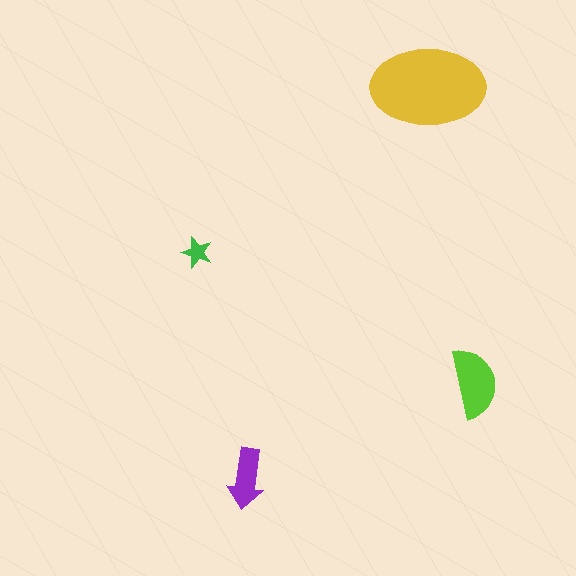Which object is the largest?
The yellow ellipse.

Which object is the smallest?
The green star.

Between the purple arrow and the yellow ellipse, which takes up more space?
The yellow ellipse.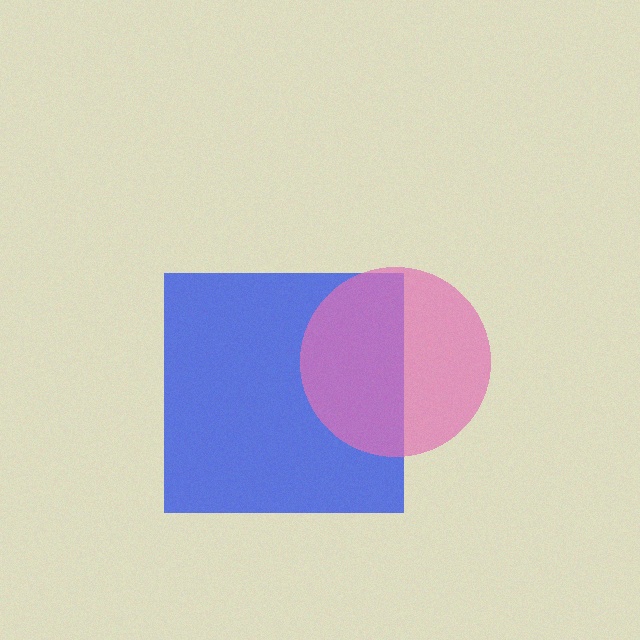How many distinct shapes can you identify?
There are 2 distinct shapes: a blue square, a pink circle.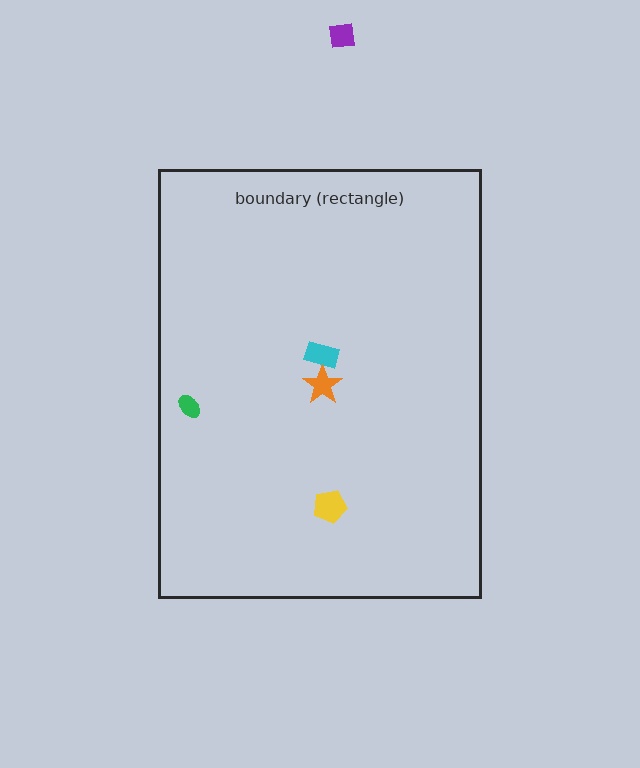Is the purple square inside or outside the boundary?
Outside.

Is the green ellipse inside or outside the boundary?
Inside.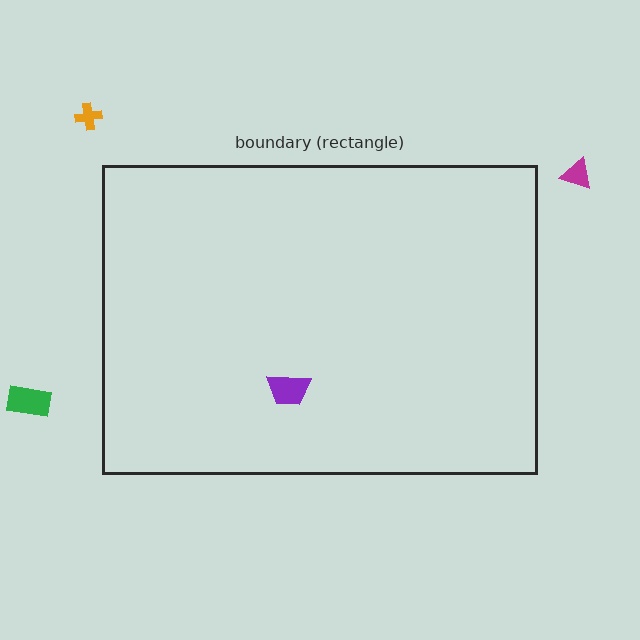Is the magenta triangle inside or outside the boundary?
Outside.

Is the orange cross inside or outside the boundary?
Outside.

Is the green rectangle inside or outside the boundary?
Outside.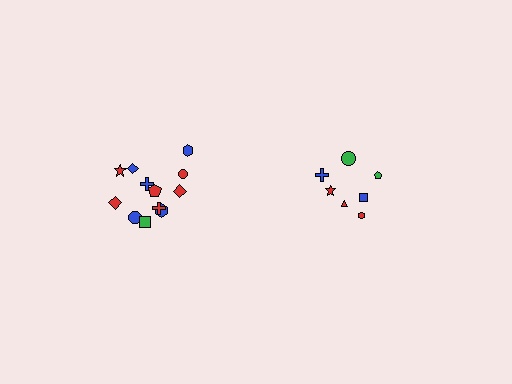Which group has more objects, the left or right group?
The left group.